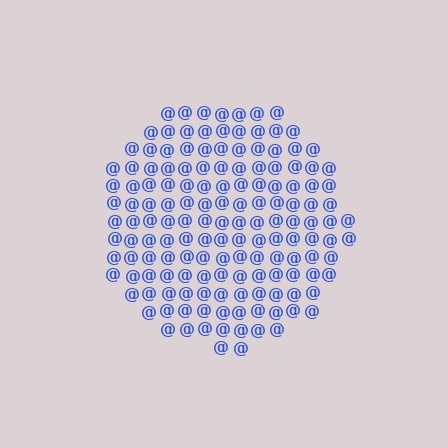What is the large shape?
The large shape is a circle.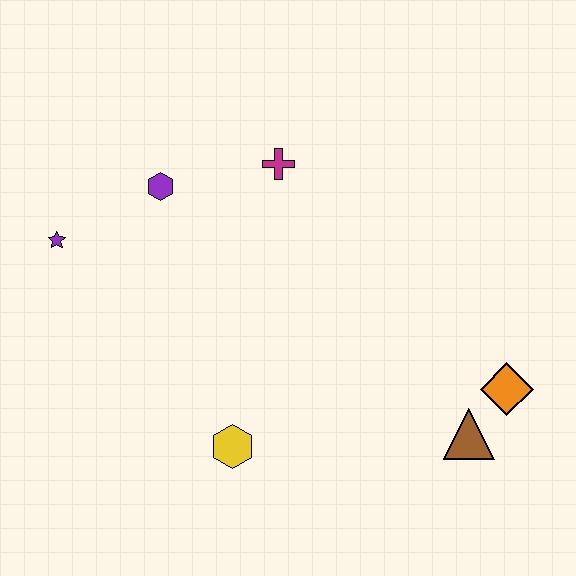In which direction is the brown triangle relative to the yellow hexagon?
The brown triangle is to the right of the yellow hexagon.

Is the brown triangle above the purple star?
No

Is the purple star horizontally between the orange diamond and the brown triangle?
No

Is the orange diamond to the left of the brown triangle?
No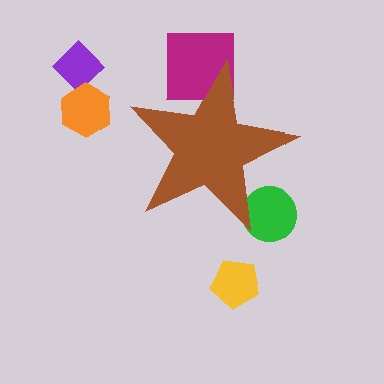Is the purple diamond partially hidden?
No, the purple diamond is fully visible.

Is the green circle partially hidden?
Yes, the green circle is partially hidden behind the brown star.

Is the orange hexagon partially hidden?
No, the orange hexagon is fully visible.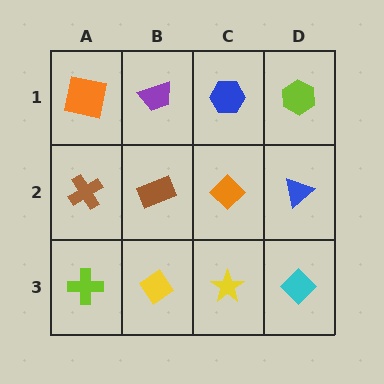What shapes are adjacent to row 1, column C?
An orange diamond (row 2, column C), a purple trapezoid (row 1, column B), a lime hexagon (row 1, column D).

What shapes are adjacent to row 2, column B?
A purple trapezoid (row 1, column B), a yellow diamond (row 3, column B), a brown cross (row 2, column A), an orange diamond (row 2, column C).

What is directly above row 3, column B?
A brown rectangle.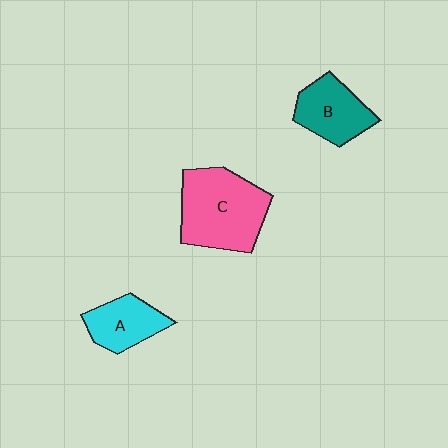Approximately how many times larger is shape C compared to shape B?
Approximately 1.6 times.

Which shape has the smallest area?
Shape A (cyan).